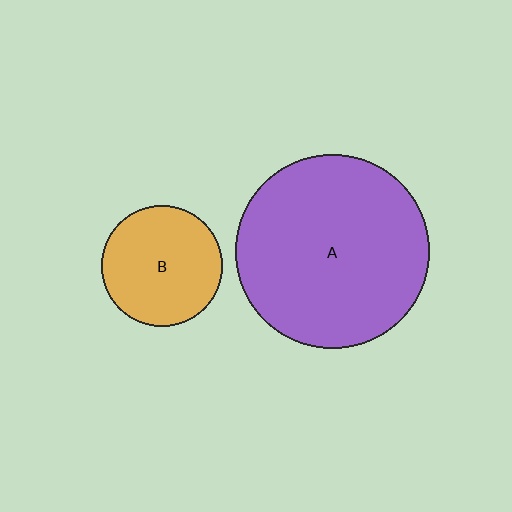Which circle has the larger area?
Circle A (purple).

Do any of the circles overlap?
No, none of the circles overlap.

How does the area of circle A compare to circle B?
Approximately 2.6 times.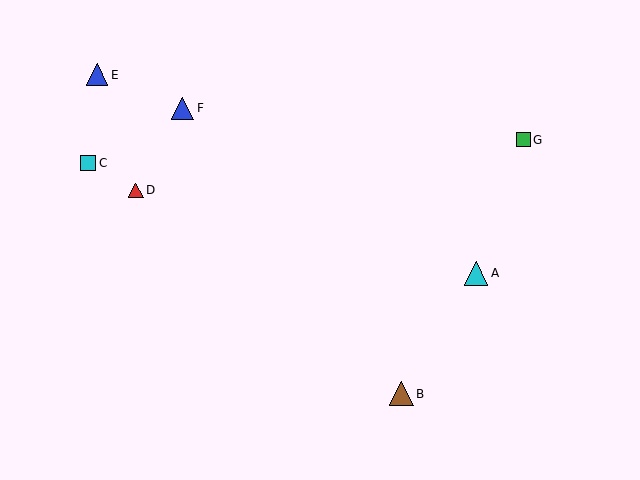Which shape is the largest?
The brown triangle (labeled B) is the largest.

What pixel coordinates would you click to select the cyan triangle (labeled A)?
Click at (476, 273) to select the cyan triangle A.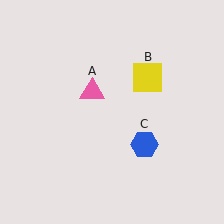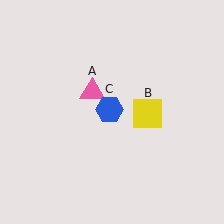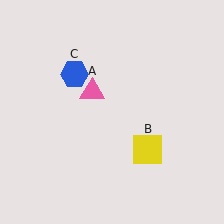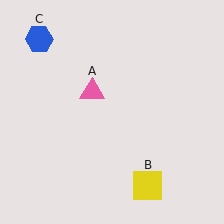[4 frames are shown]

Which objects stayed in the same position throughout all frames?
Pink triangle (object A) remained stationary.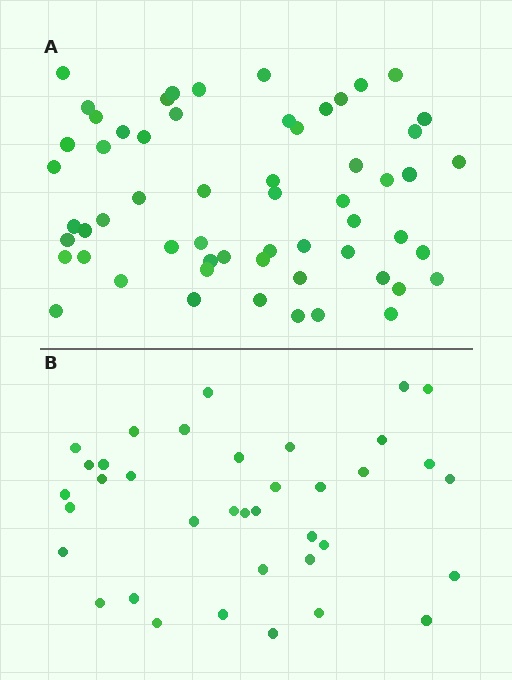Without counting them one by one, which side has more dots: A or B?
Region A (the top region) has more dots.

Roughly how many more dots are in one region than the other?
Region A has approximately 20 more dots than region B.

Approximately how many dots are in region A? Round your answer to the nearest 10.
About 60 dots. (The exact count is 59, which rounds to 60.)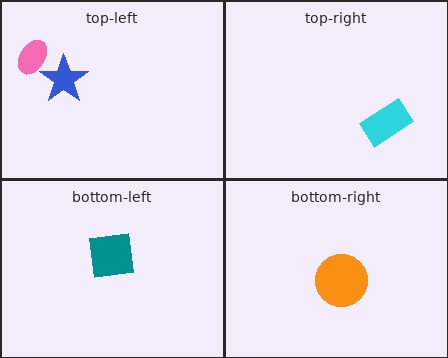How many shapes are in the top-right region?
1.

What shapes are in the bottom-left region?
The teal square.